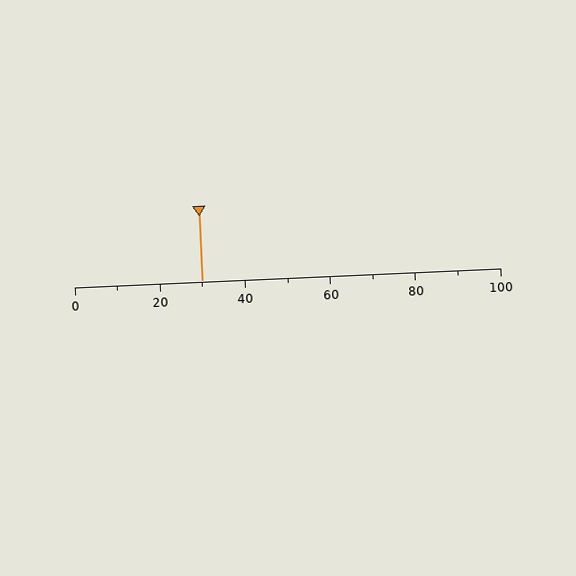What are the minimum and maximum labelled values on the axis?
The axis runs from 0 to 100.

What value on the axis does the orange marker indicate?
The marker indicates approximately 30.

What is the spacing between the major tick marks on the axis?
The major ticks are spaced 20 apart.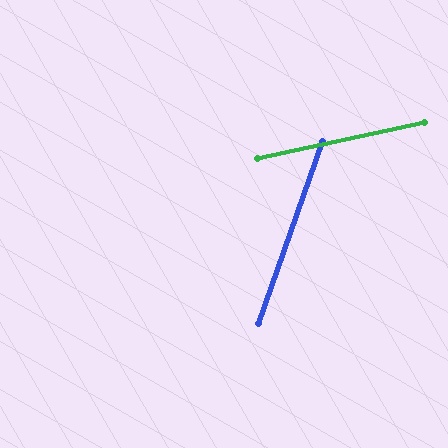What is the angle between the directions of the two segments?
Approximately 58 degrees.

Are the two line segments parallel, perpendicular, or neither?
Neither parallel nor perpendicular — they differ by about 58°.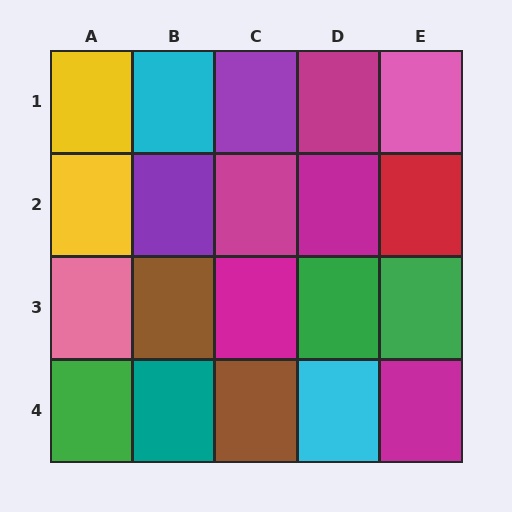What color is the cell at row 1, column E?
Pink.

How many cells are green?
3 cells are green.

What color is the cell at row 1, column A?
Yellow.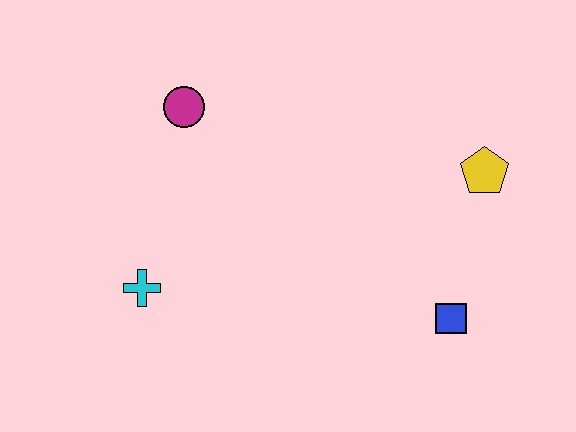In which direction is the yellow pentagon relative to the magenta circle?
The yellow pentagon is to the right of the magenta circle.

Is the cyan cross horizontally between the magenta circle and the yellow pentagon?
No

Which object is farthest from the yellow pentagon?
The cyan cross is farthest from the yellow pentagon.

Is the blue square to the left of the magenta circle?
No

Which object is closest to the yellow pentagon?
The blue square is closest to the yellow pentagon.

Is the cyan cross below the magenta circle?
Yes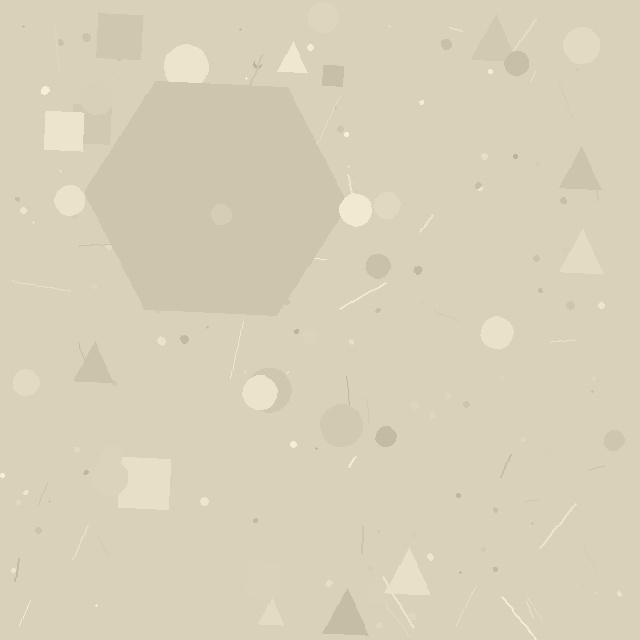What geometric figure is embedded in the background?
A hexagon is embedded in the background.